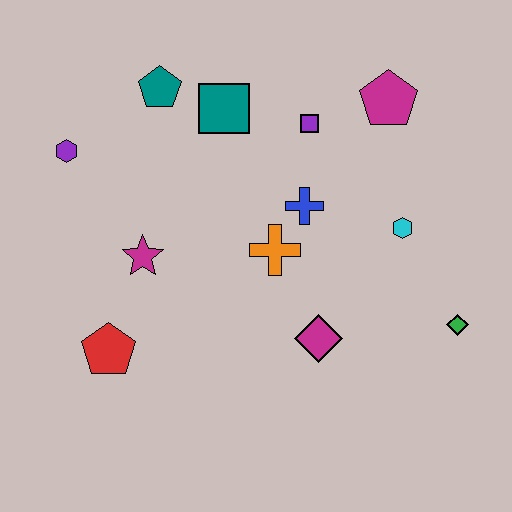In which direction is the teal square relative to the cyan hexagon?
The teal square is to the left of the cyan hexagon.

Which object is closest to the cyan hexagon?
The blue cross is closest to the cyan hexagon.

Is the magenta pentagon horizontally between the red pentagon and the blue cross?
No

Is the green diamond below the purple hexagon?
Yes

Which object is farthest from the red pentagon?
The magenta pentagon is farthest from the red pentagon.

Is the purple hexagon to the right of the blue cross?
No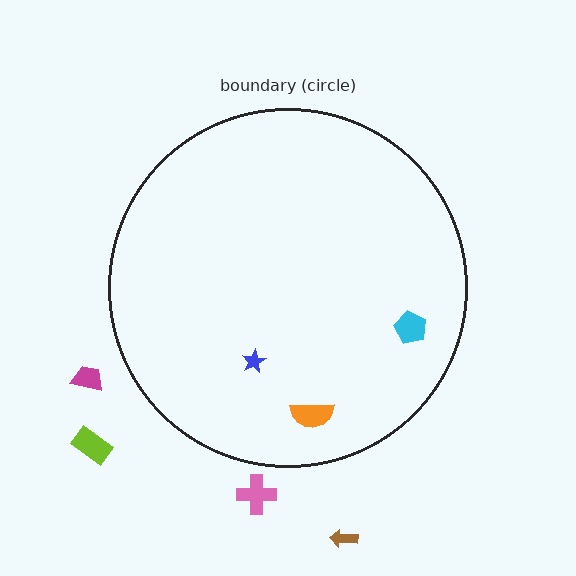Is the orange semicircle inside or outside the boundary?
Inside.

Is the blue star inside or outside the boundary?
Inside.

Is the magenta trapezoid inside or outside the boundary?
Outside.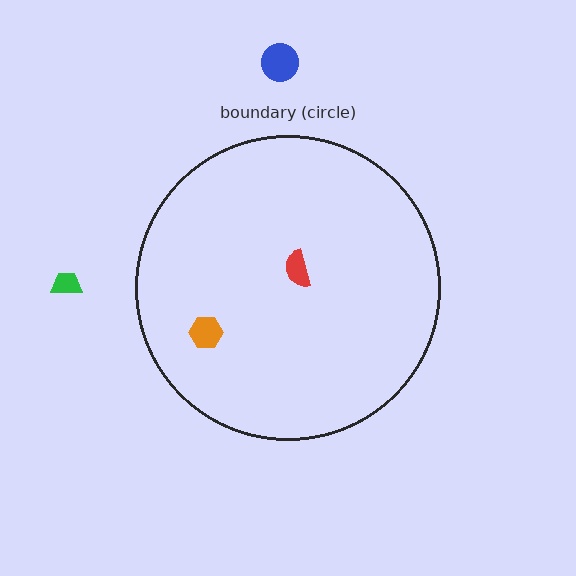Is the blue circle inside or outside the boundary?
Outside.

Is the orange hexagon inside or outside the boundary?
Inside.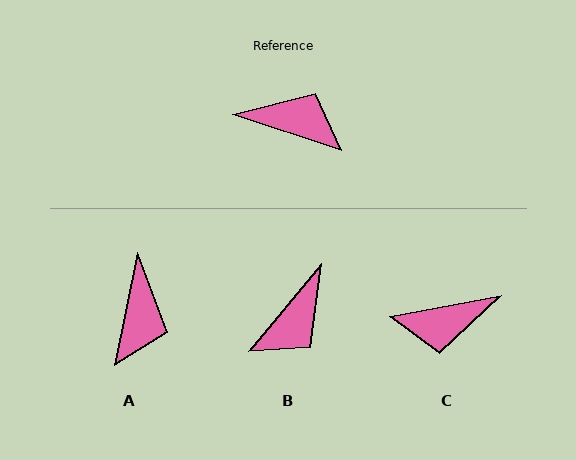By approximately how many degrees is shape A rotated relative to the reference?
Approximately 83 degrees clockwise.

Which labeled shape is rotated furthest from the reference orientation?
C, about 151 degrees away.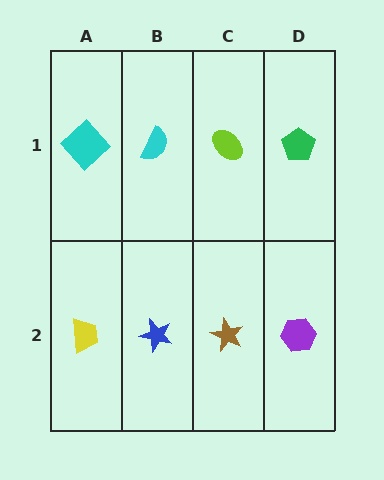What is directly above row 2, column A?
A cyan diamond.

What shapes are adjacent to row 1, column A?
A yellow trapezoid (row 2, column A), a cyan semicircle (row 1, column B).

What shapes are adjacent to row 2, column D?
A green pentagon (row 1, column D), a brown star (row 2, column C).